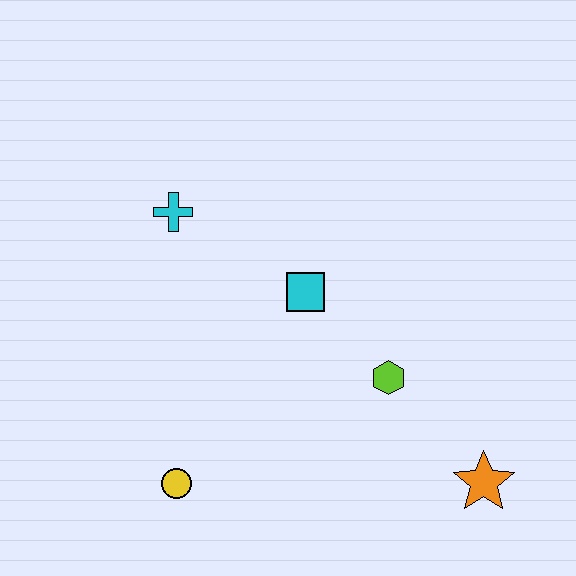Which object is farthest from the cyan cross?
The orange star is farthest from the cyan cross.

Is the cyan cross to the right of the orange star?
No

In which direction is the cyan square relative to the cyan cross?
The cyan square is to the right of the cyan cross.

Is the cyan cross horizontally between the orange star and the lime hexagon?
No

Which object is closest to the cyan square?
The lime hexagon is closest to the cyan square.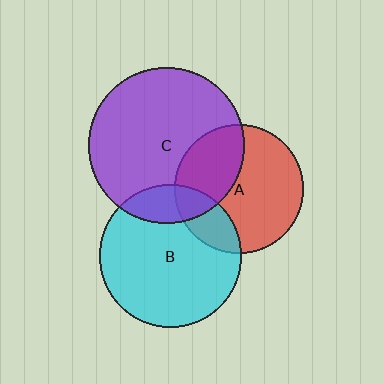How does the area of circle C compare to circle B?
Approximately 1.2 times.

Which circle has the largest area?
Circle C (purple).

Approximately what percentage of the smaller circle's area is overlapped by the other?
Approximately 15%.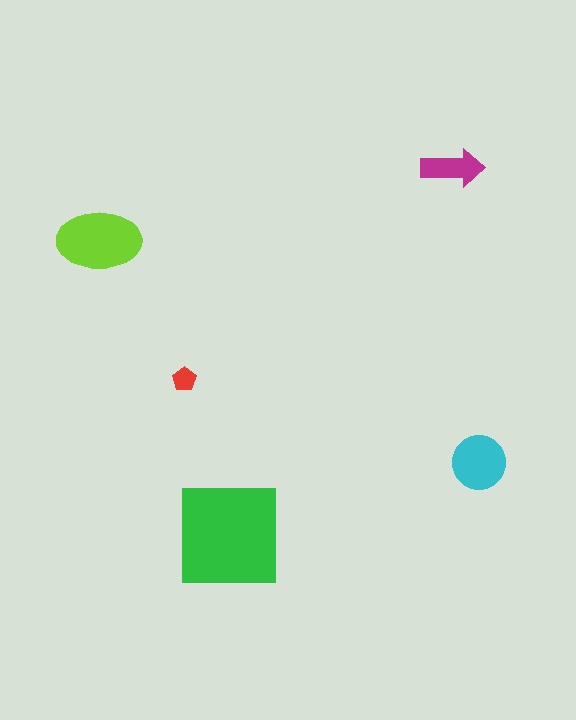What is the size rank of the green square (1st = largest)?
1st.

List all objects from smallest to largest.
The red pentagon, the magenta arrow, the cyan circle, the lime ellipse, the green square.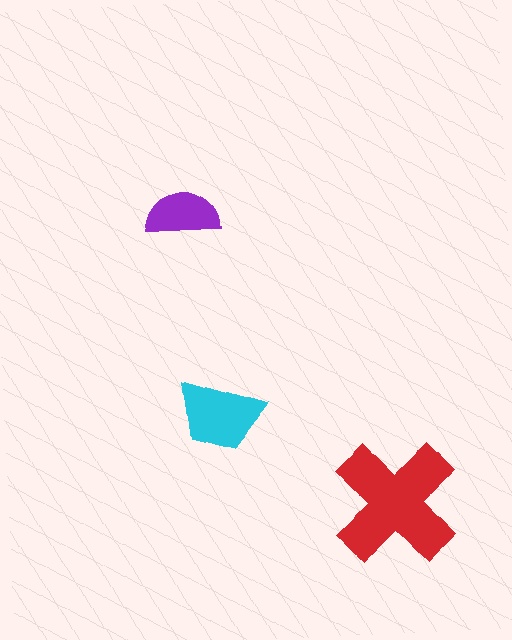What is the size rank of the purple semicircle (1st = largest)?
3rd.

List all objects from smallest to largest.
The purple semicircle, the cyan trapezoid, the red cross.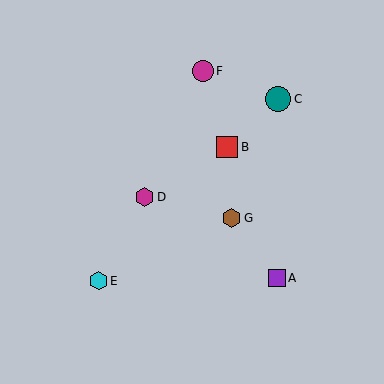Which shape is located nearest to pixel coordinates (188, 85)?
The magenta circle (labeled F) at (203, 71) is nearest to that location.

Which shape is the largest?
The teal circle (labeled C) is the largest.